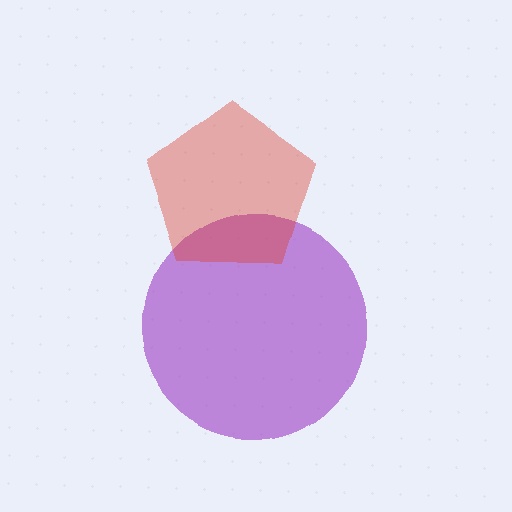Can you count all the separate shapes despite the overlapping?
Yes, there are 2 separate shapes.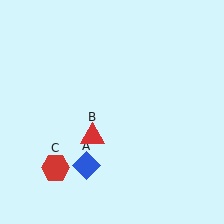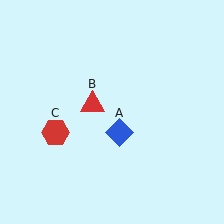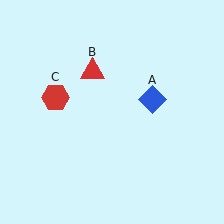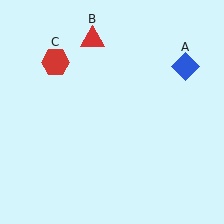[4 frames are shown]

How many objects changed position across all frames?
3 objects changed position: blue diamond (object A), red triangle (object B), red hexagon (object C).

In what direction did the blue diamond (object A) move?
The blue diamond (object A) moved up and to the right.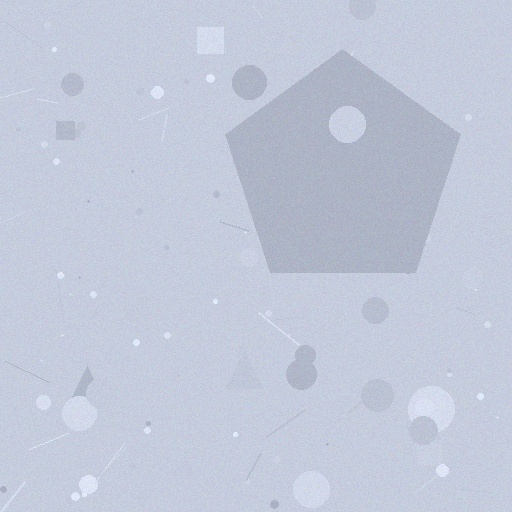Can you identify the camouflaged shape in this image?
The camouflaged shape is a pentagon.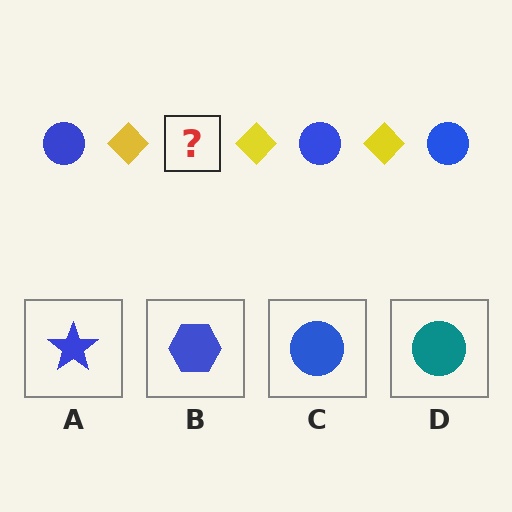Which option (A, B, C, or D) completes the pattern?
C.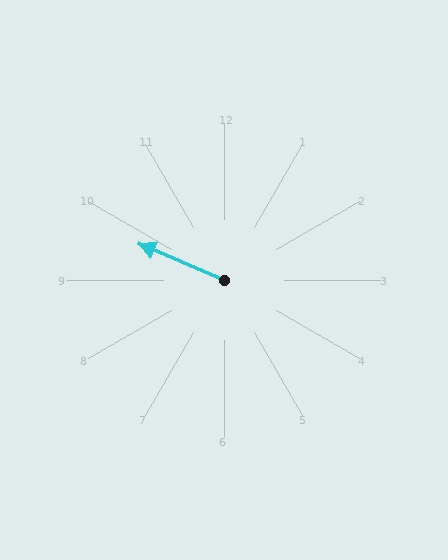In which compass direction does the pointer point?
Northwest.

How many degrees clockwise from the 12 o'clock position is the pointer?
Approximately 293 degrees.